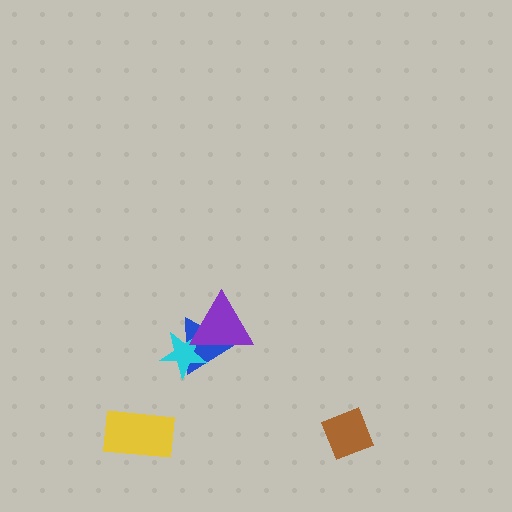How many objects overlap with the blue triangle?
2 objects overlap with the blue triangle.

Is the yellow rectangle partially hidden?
No, no other shape covers it.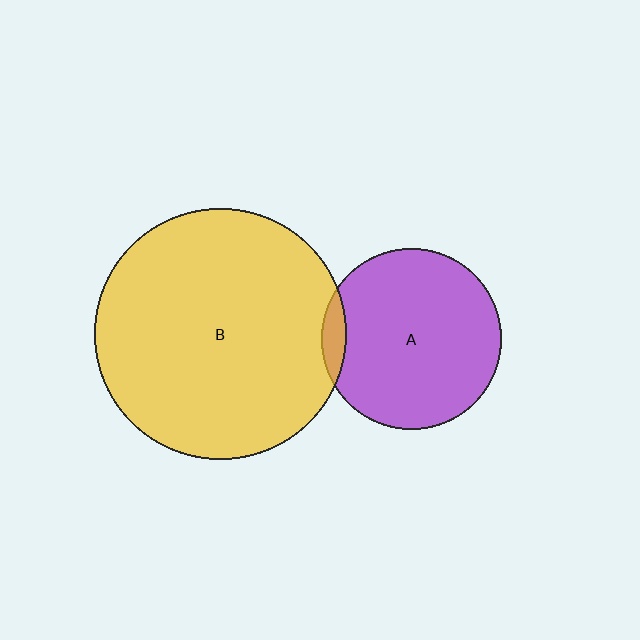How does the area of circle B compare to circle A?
Approximately 2.0 times.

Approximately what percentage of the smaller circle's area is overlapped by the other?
Approximately 5%.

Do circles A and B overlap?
Yes.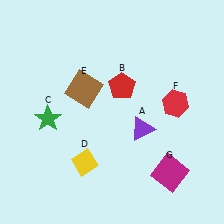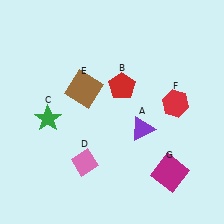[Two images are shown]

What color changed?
The diamond (D) changed from yellow in Image 1 to pink in Image 2.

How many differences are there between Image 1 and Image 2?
There is 1 difference between the two images.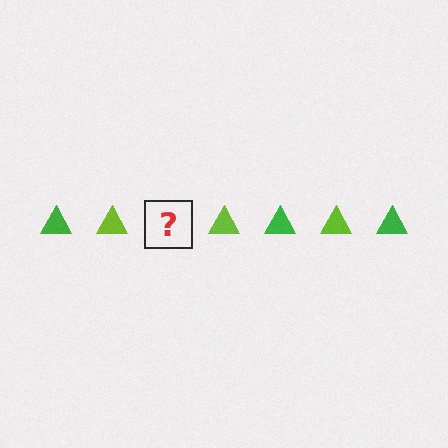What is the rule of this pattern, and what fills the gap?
The rule is that the pattern cycles through green, lime triangles. The gap should be filled with a green triangle.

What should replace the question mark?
The question mark should be replaced with a green triangle.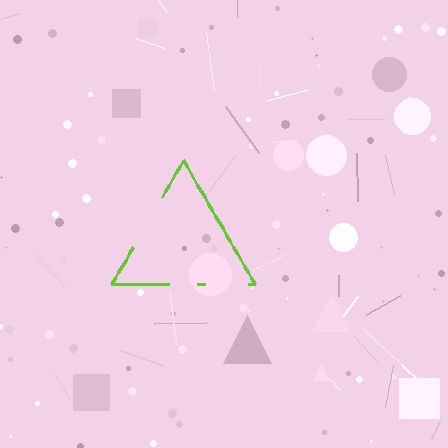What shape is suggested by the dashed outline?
The dashed outline suggests a triangle.